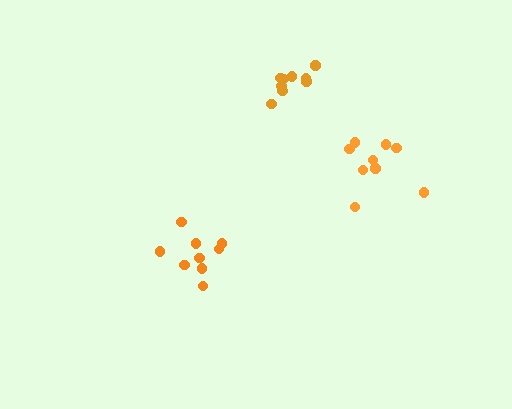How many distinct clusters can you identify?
There are 3 distinct clusters.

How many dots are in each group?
Group 1: 9 dots, Group 2: 9 dots, Group 3: 9 dots (27 total).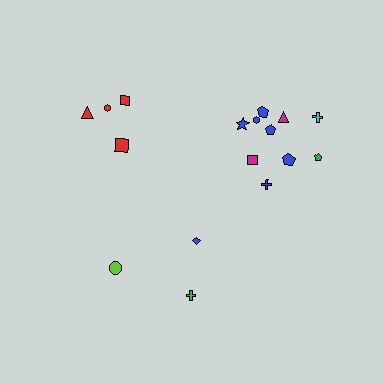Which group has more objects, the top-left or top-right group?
The top-right group.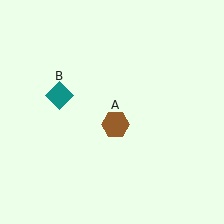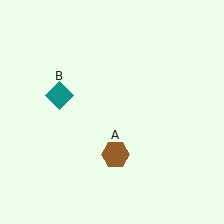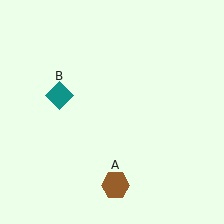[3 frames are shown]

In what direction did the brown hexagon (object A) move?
The brown hexagon (object A) moved down.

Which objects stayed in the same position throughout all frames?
Teal diamond (object B) remained stationary.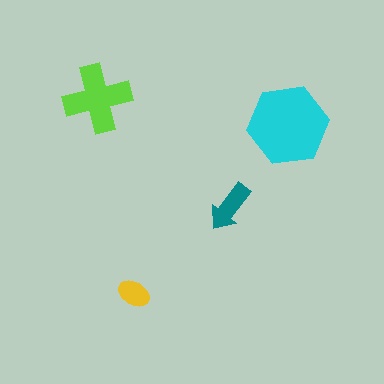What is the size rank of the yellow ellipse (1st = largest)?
4th.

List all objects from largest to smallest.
The cyan hexagon, the lime cross, the teal arrow, the yellow ellipse.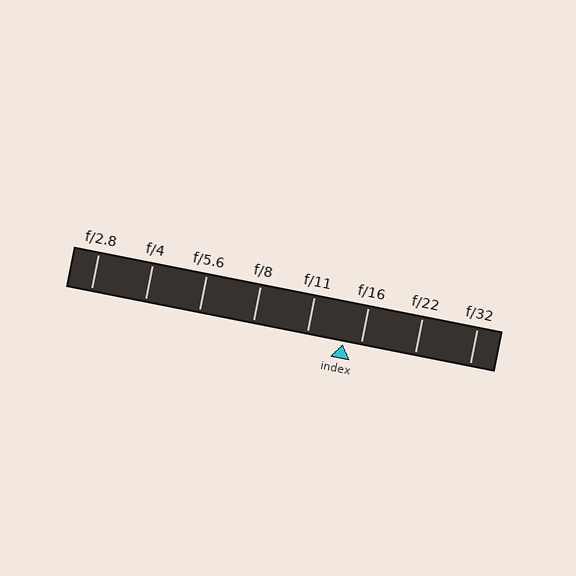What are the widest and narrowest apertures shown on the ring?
The widest aperture shown is f/2.8 and the narrowest is f/32.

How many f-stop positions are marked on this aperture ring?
There are 8 f-stop positions marked.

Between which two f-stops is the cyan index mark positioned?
The index mark is between f/11 and f/16.